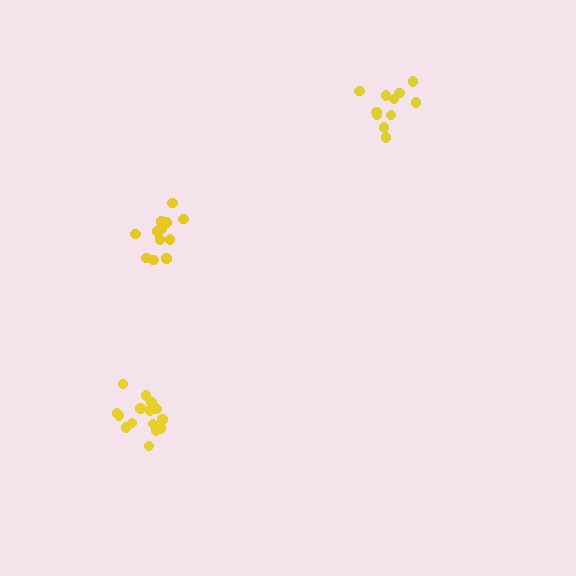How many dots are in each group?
Group 1: 12 dots, Group 2: 16 dots, Group 3: 11 dots (39 total).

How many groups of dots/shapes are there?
There are 3 groups.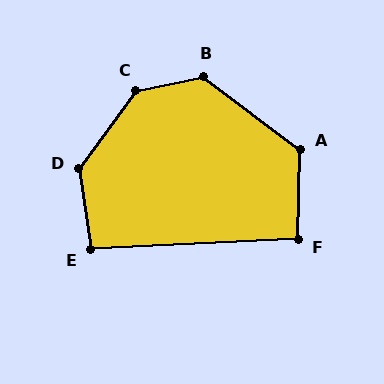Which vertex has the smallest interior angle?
F, at approximately 94 degrees.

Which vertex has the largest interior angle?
C, at approximately 138 degrees.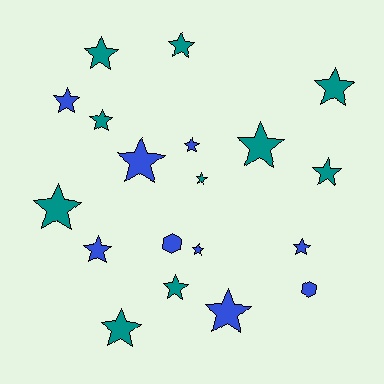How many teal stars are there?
There are 10 teal stars.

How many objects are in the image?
There are 19 objects.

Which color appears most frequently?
Teal, with 10 objects.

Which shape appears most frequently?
Star, with 17 objects.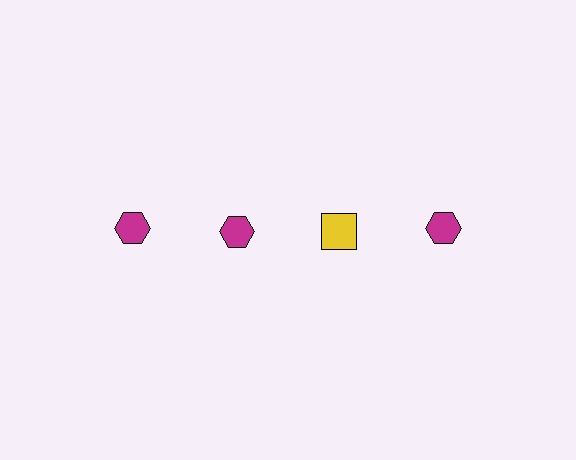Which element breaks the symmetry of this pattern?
The yellow square in the top row, center column breaks the symmetry. All other shapes are magenta hexagons.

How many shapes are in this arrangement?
There are 4 shapes arranged in a grid pattern.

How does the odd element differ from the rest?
It differs in both color (yellow instead of magenta) and shape (square instead of hexagon).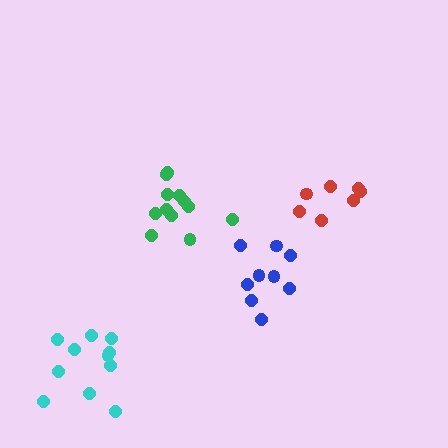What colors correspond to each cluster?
The clusters are colored: blue, red, cyan, green.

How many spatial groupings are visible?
There are 4 spatial groupings.